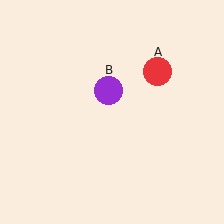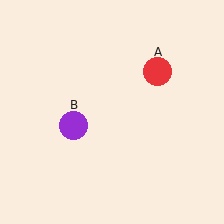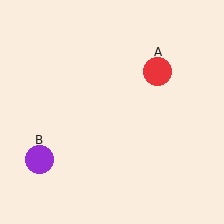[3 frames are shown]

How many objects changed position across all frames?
1 object changed position: purple circle (object B).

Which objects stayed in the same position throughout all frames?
Red circle (object A) remained stationary.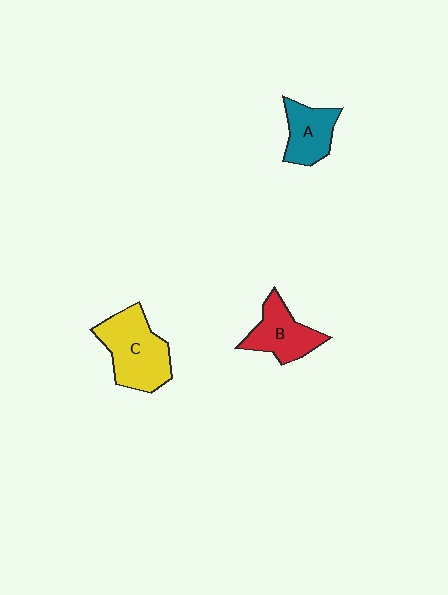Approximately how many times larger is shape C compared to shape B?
Approximately 1.4 times.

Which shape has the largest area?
Shape C (yellow).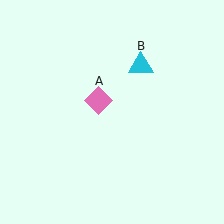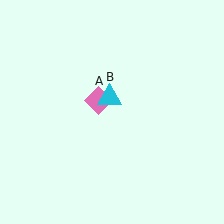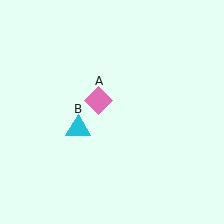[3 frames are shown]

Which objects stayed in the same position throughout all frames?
Pink diamond (object A) remained stationary.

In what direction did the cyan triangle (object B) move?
The cyan triangle (object B) moved down and to the left.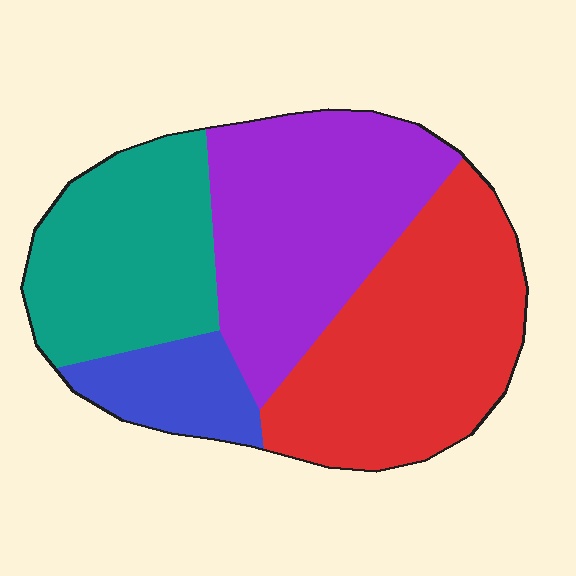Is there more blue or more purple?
Purple.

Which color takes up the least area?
Blue, at roughly 10%.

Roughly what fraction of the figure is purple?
Purple takes up about one third (1/3) of the figure.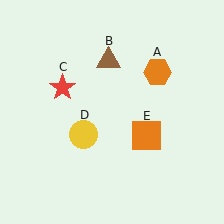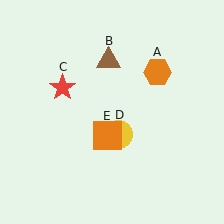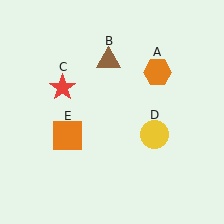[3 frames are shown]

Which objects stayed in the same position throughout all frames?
Orange hexagon (object A) and brown triangle (object B) and red star (object C) remained stationary.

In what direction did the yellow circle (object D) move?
The yellow circle (object D) moved right.